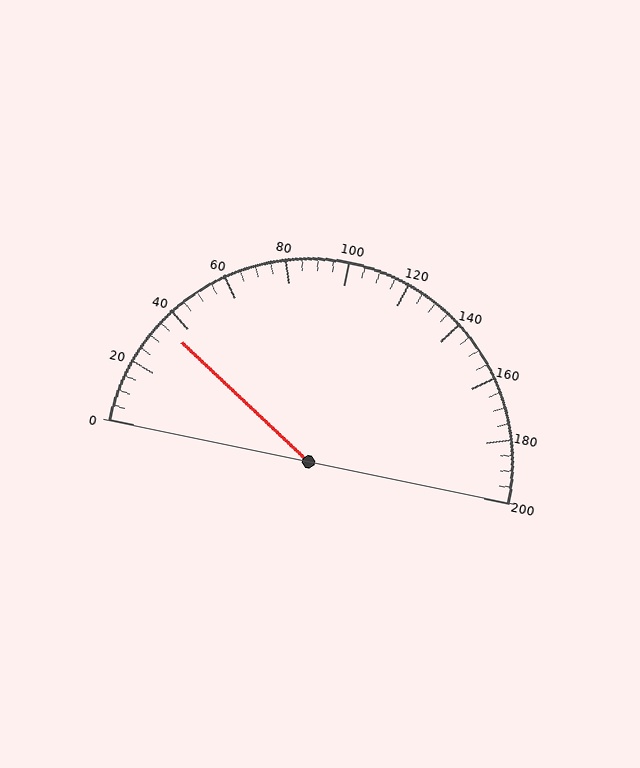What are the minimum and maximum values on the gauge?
The gauge ranges from 0 to 200.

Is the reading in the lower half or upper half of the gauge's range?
The reading is in the lower half of the range (0 to 200).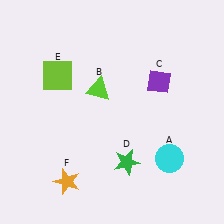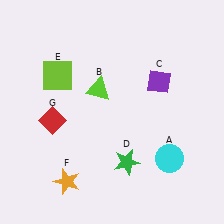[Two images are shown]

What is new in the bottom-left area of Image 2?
A red diamond (G) was added in the bottom-left area of Image 2.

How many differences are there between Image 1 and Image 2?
There is 1 difference between the two images.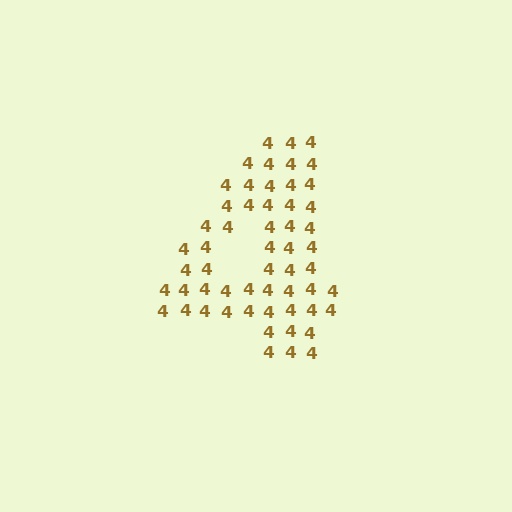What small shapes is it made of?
It is made of small digit 4's.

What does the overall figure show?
The overall figure shows the digit 4.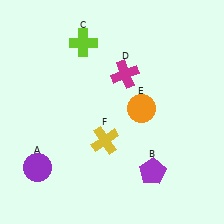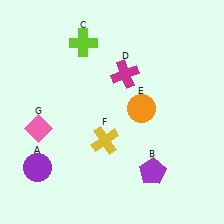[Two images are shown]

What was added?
A pink diamond (G) was added in Image 2.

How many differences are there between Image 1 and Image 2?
There is 1 difference between the two images.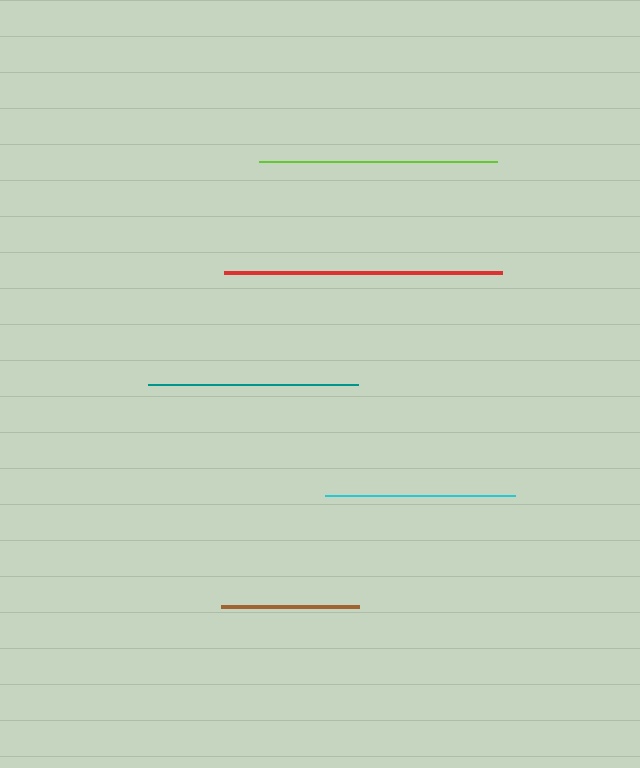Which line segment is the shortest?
The brown line is the shortest at approximately 138 pixels.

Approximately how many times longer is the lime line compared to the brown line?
The lime line is approximately 1.7 times the length of the brown line.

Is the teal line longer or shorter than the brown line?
The teal line is longer than the brown line.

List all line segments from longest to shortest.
From longest to shortest: red, lime, teal, cyan, brown.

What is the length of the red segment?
The red segment is approximately 278 pixels long.